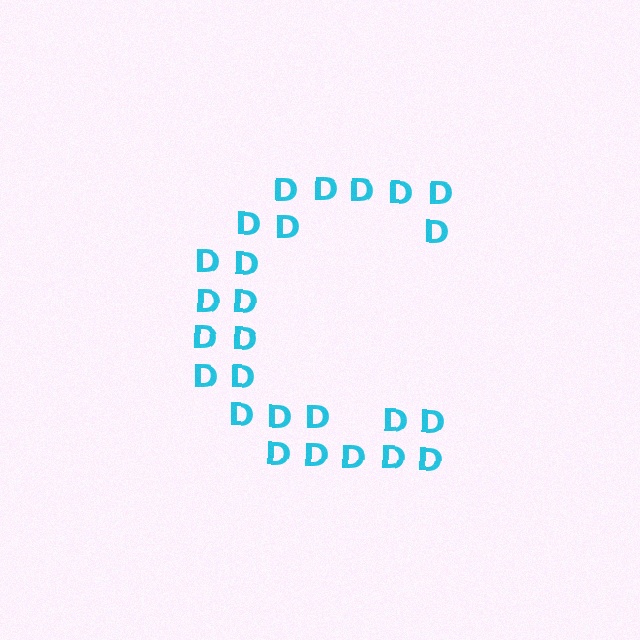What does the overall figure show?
The overall figure shows the letter C.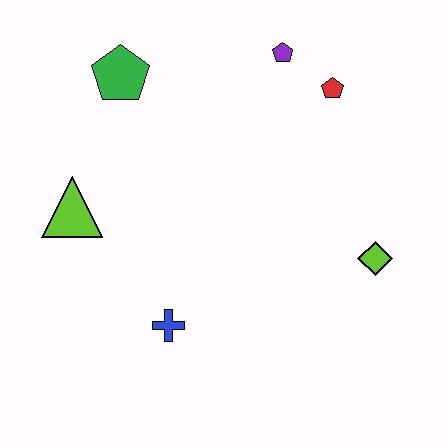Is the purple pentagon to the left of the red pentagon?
Yes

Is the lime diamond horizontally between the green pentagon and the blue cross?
No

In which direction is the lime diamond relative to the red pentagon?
The lime diamond is below the red pentagon.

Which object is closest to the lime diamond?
The red pentagon is closest to the lime diamond.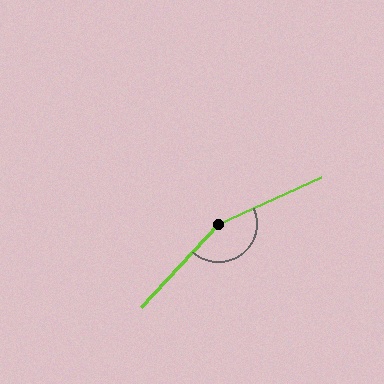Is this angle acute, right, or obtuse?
It is obtuse.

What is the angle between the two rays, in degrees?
Approximately 157 degrees.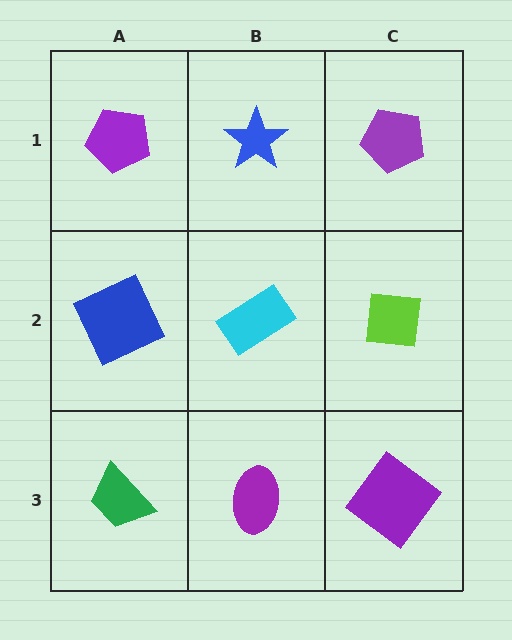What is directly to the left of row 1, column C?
A blue star.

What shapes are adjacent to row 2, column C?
A purple pentagon (row 1, column C), a purple diamond (row 3, column C), a cyan rectangle (row 2, column B).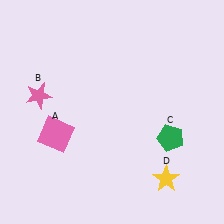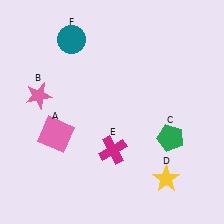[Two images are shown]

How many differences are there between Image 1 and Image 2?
There are 2 differences between the two images.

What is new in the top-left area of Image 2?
A teal circle (F) was added in the top-left area of Image 2.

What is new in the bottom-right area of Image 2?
A magenta cross (E) was added in the bottom-right area of Image 2.